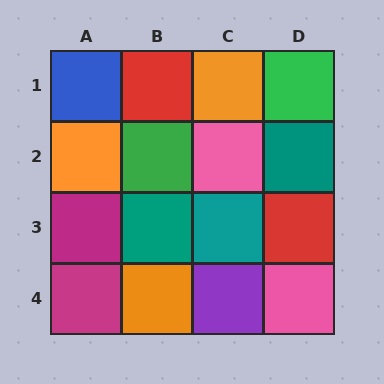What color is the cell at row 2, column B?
Green.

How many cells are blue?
1 cell is blue.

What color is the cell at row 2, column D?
Teal.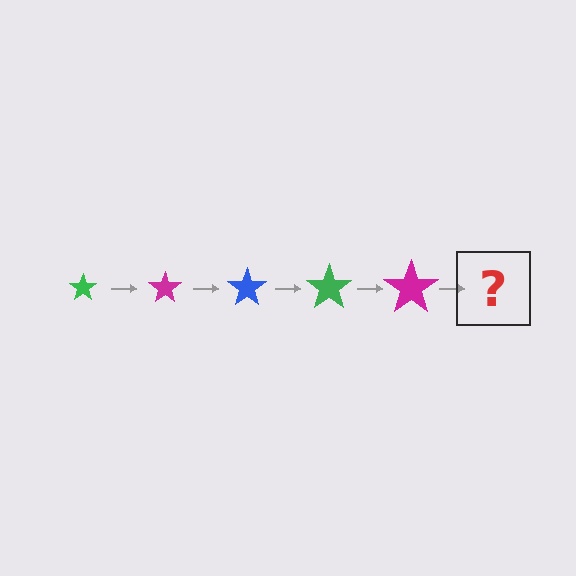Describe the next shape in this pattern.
It should be a blue star, larger than the previous one.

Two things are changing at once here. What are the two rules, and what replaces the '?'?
The two rules are that the star grows larger each step and the color cycles through green, magenta, and blue. The '?' should be a blue star, larger than the previous one.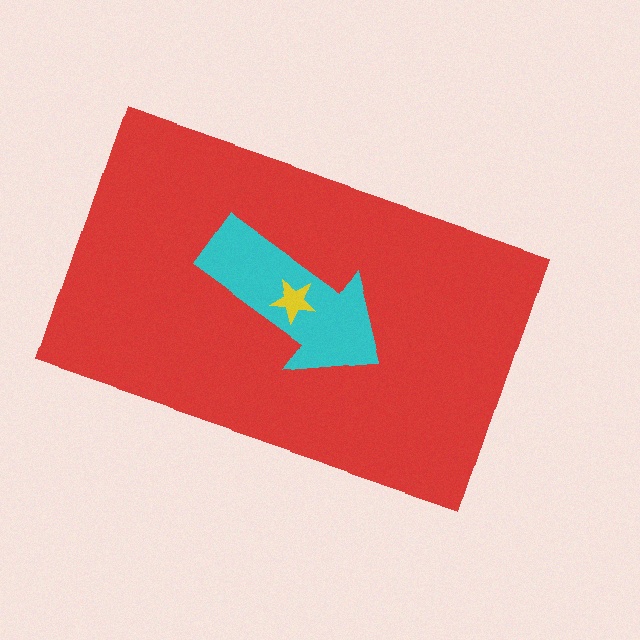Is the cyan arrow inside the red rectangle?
Yes.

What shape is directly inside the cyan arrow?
The yellow star.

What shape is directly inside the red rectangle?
The cyan arrow.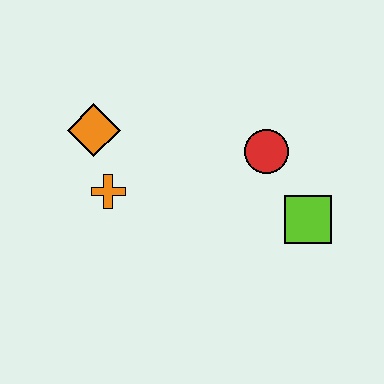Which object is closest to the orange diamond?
The orange cross is closest to the orange diamond.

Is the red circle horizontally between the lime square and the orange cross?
Yes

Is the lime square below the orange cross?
Yes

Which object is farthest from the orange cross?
The lime square is farthest from the orange cross.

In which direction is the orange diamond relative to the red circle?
The orange diamond is to the left of the red circle.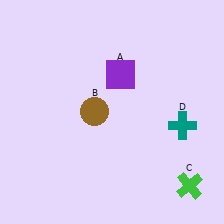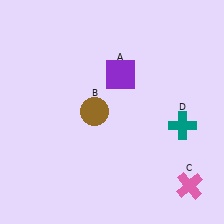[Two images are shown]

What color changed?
The cross (C) changed from green in Image 1 to pink in Image 2.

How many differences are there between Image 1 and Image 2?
There is 1 difference between the two images.